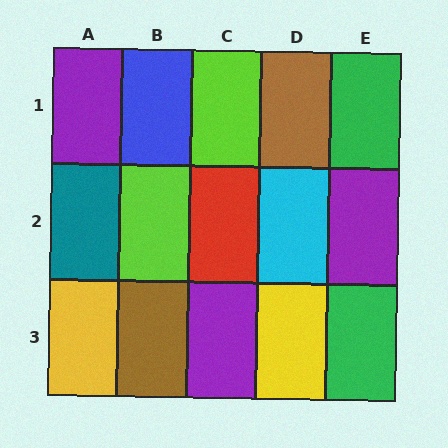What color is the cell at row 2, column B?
Lime.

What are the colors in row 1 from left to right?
Purple, blue, lime, brown, green.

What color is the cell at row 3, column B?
Brown.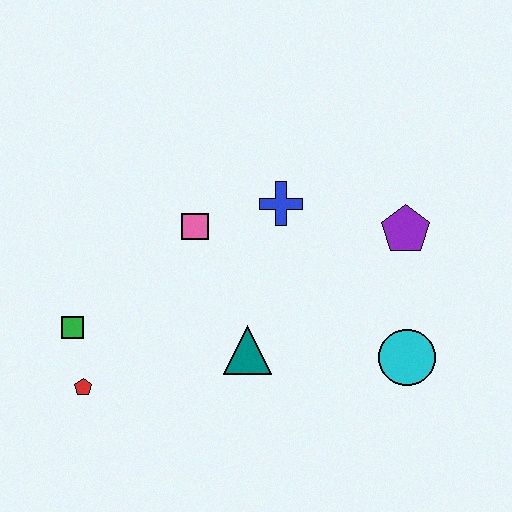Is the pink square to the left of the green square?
No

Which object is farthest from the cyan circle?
The green square is farthest from the cyan circle.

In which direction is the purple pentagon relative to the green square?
The purple pentagon is to the right of the green square.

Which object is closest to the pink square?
The blue cross is closest to the pink square.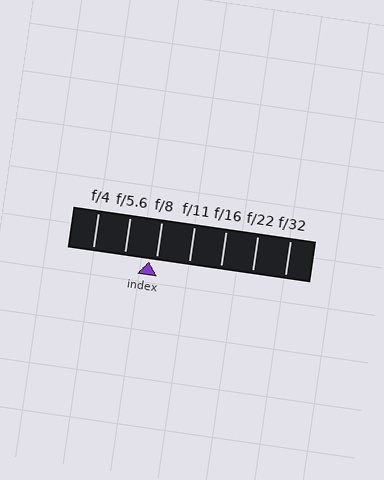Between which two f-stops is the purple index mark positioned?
The index mark is between f/5.6 and f/8.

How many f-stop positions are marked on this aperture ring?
There are 7 f-stop positions marked.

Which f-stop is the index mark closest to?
The index mark is closest to f/8.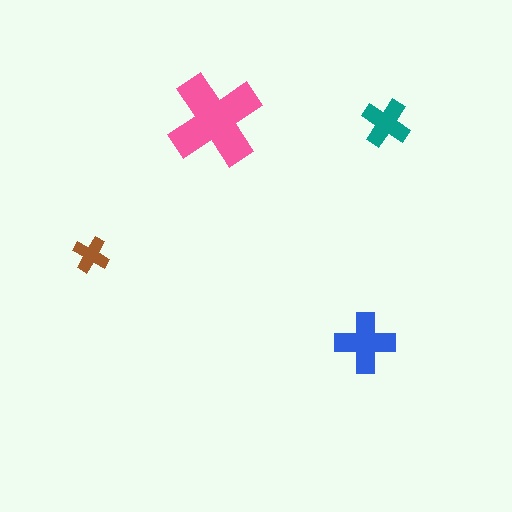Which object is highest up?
The pink cross is topmost.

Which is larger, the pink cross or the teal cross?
The pink one.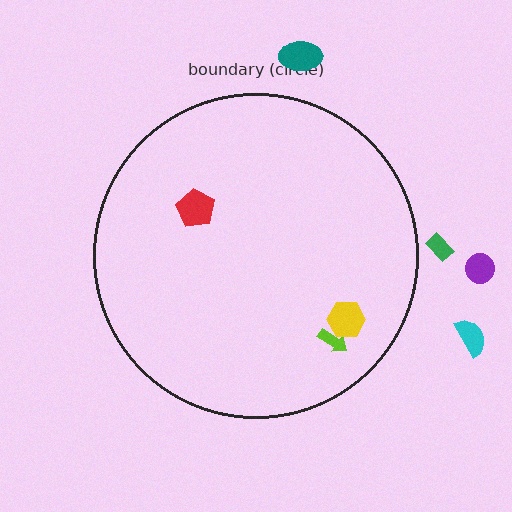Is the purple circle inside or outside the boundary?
Outside.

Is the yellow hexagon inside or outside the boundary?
Inside.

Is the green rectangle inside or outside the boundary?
Outside.